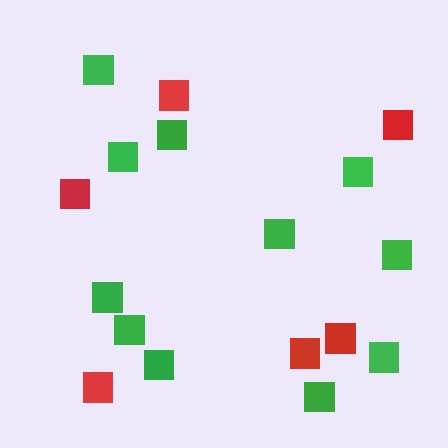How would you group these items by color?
There are 2 groups: one group of green squares (11) and one group of red squares (6).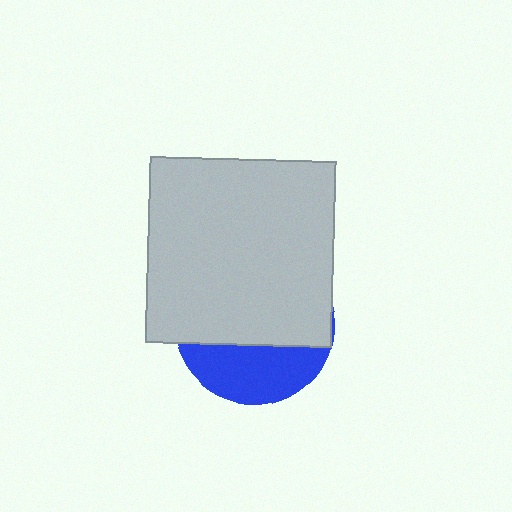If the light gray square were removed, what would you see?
You would see the complete blue circle.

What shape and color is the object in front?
The object in front is a light gray square.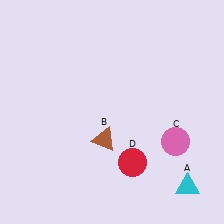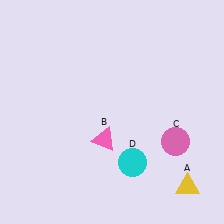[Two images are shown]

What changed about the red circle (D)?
In Image 1, D is red. In Image 2, it changed to cyan.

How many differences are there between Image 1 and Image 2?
There are 3 differences between the two images.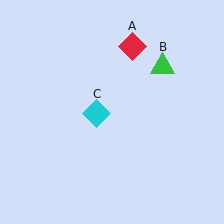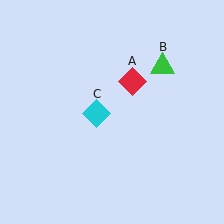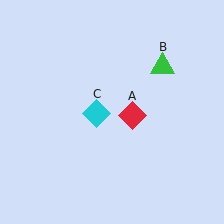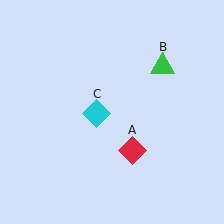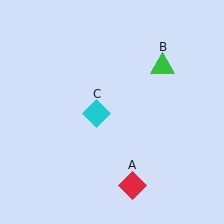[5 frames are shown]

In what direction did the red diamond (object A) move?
The red diamond (object A) moved down.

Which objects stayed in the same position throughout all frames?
Green triangle (object B) and cyan diamond (object C) remained stationary.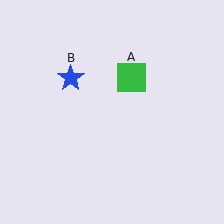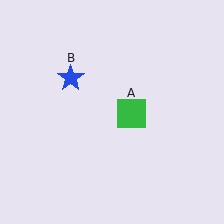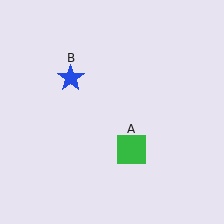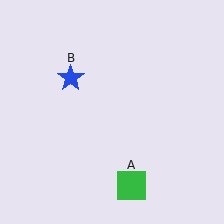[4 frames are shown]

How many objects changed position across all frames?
1 object changed position: green square (object A).